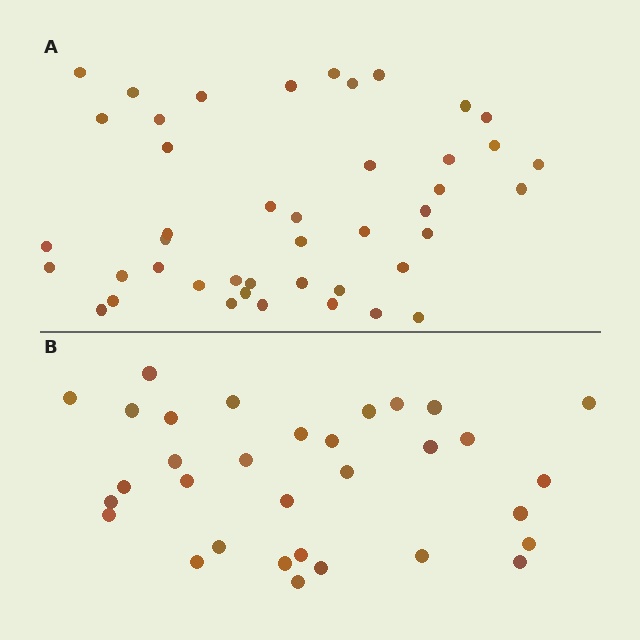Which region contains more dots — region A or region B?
Region A (the top region) has more dots.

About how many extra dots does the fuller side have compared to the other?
Region A has roughly 12 or so more dots than region B.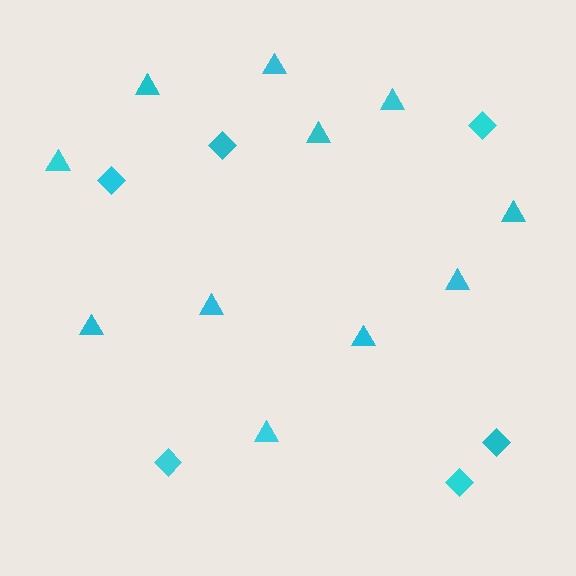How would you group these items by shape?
There are 2 groups: one group of triangles (11) and one group of diamonds (6).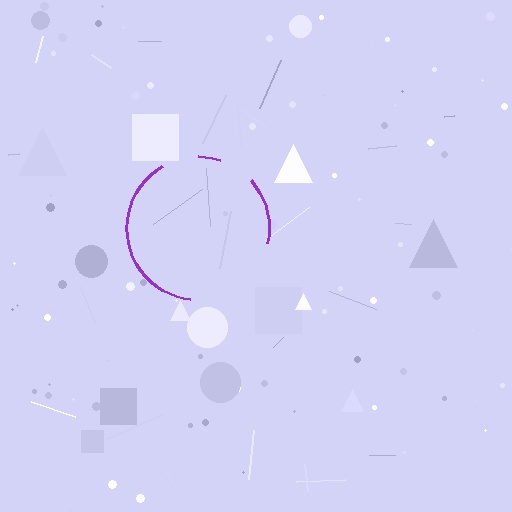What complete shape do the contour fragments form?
The contour fragments form a circle.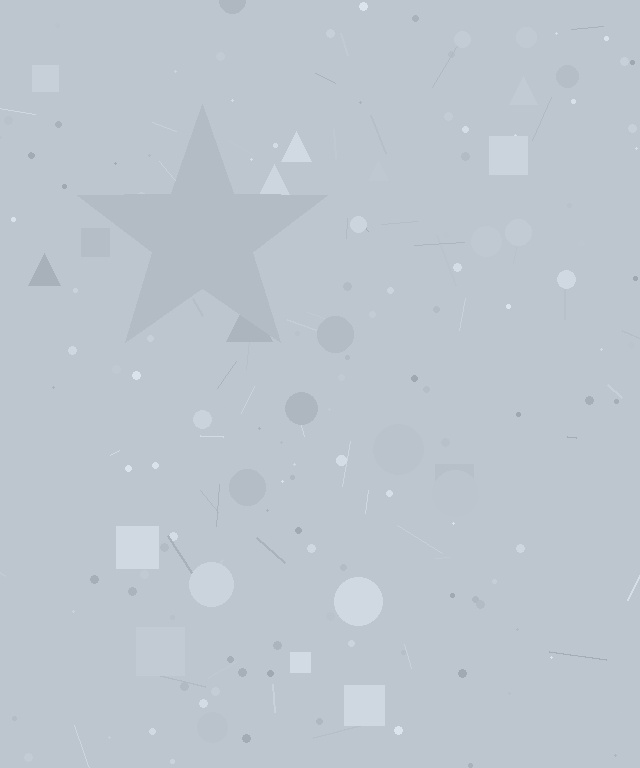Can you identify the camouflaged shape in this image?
The camouflaged shape is a star.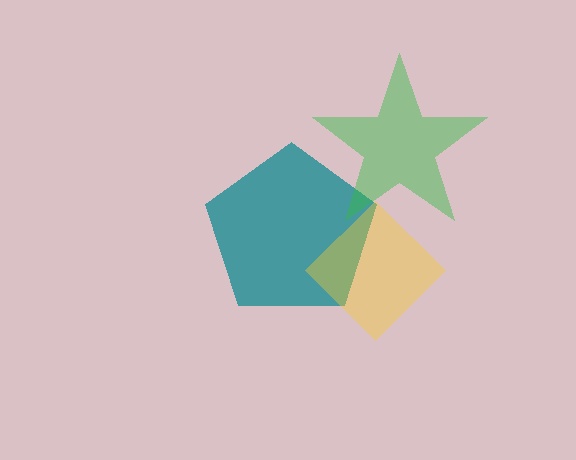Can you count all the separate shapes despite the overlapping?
Yes, there are 3 separate shapes.